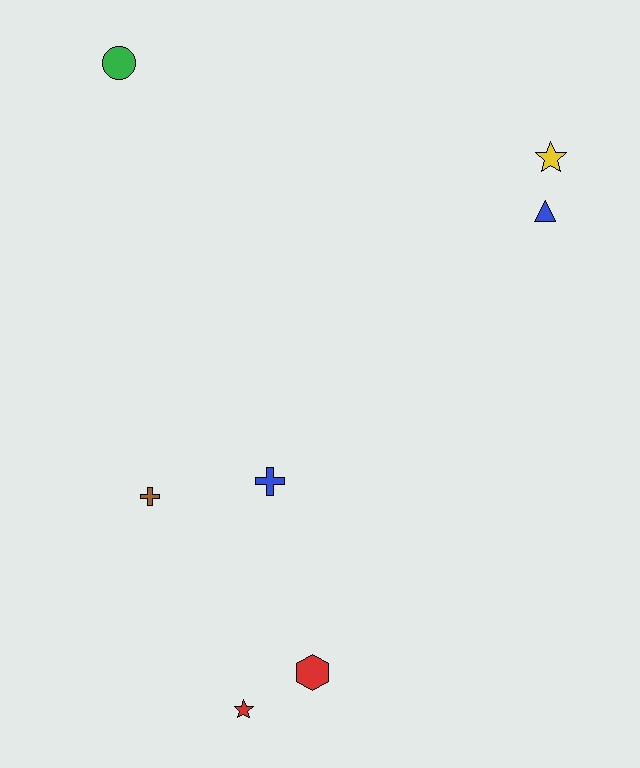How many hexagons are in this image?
There is 1 hexagon.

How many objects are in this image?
There are 7 objects.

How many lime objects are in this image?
There are no lime objects.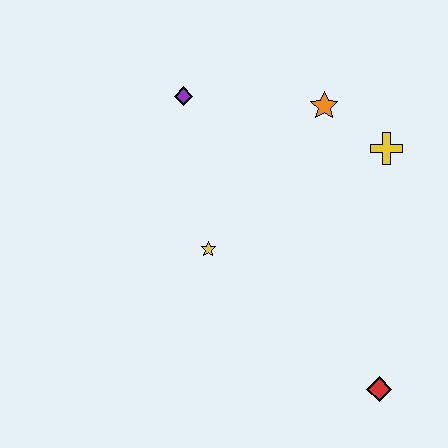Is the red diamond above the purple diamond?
No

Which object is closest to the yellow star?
The purple diamond is closest to the yellow star.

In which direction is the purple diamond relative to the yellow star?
The purple diamond is above the yellow star.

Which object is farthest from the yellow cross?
The red diamond is farthest from the yellow cross.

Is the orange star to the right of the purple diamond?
Yes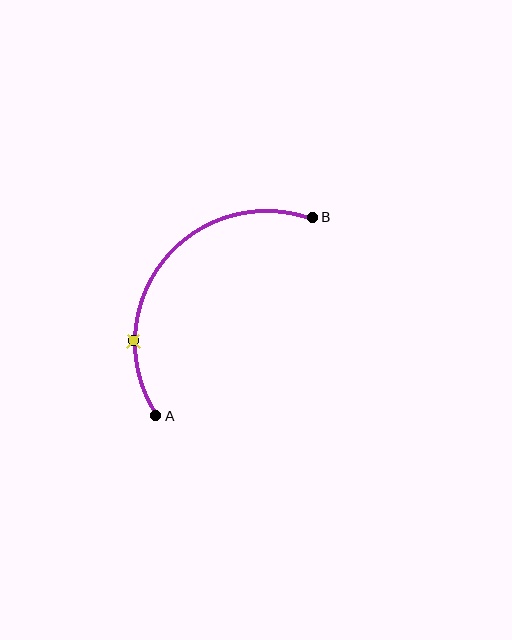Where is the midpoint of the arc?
The arc midpoint is the point on the curve farthest from the straight line joining A and B. It sits above and to the left of that line.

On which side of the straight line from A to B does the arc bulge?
The arc bulges above and to the left of the straight line connecting A and B.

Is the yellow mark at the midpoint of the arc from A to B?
No. The yellow mark lies on the arc but is closer to endpoint A. The arc midpoint would be at the point on the curve equidistant along the arc from both A and B.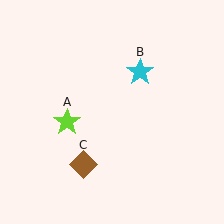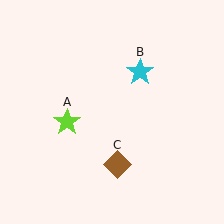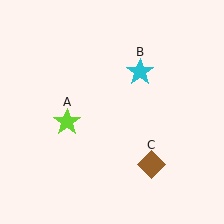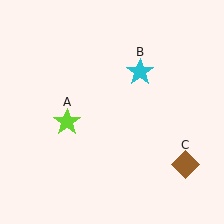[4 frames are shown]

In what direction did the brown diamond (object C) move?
The brown diamond (object C) moved right.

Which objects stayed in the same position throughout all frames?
Lime star (object A) and cyan star (object B) remained stationary.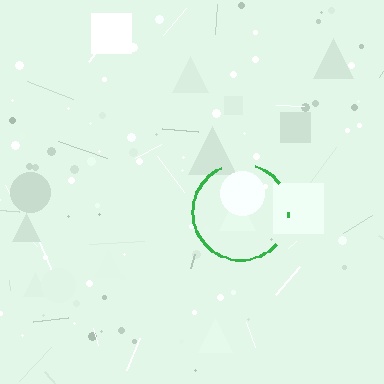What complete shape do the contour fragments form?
The contour fragments form a circle.